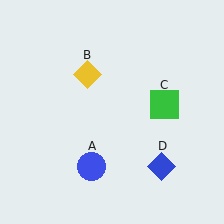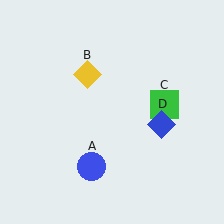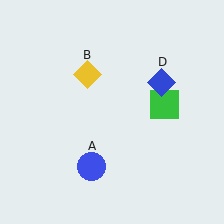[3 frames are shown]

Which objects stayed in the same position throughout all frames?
Blue circle (object A) and yellow diamond (object B) and green square (object C) remained stationary.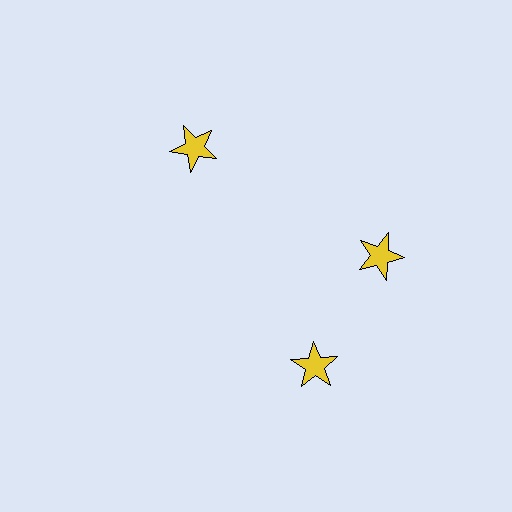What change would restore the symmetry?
The symmetry would be restored by rotating it back into even spacing with its neighbors so that all 3 stars sit at equal angles and equal distance from the center.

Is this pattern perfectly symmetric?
No. The 3 yellow stars are arranged in a ring, but one element near the 7 o'clock position is rotated out of alignment along the ring, breaking the 3-fold rotational symmetry.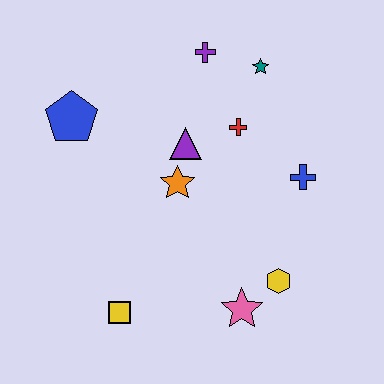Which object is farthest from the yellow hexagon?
The blue pentagon is farthest from the yellow hexagon.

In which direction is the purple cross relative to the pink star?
The purple cross is above the pink star.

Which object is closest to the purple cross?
The teal star is closest to the purple cross.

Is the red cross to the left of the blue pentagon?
No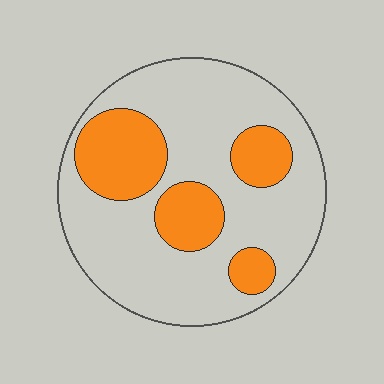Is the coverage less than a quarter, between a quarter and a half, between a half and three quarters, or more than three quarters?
Between a quarter and a half.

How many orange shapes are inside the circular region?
4.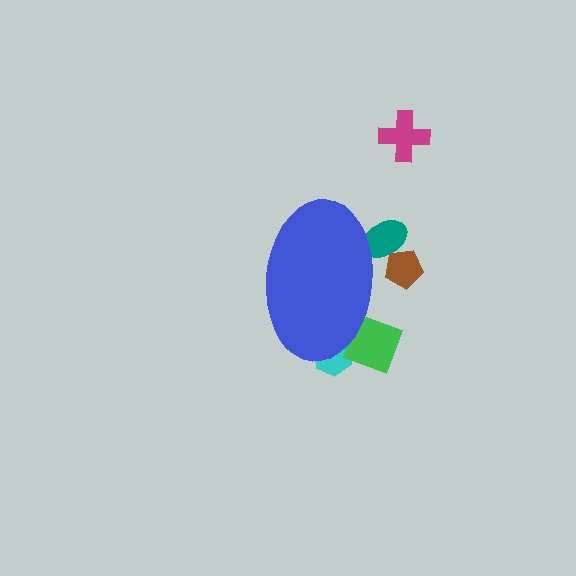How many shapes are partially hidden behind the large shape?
4 shapes are partially hidden.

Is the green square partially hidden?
Yes, the green square is partially hidden behind the blue ellipse.